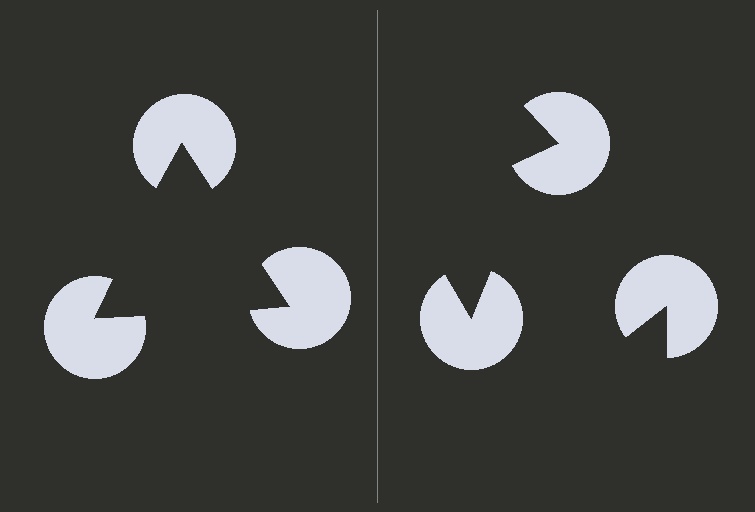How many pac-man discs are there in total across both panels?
6 — 3 on each side.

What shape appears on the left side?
An illusory triangle.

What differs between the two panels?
The pac-man discs are positioned identically on both sides; only the wedge orientations differ. On the left they align to a triangle; on the right they are misaligned.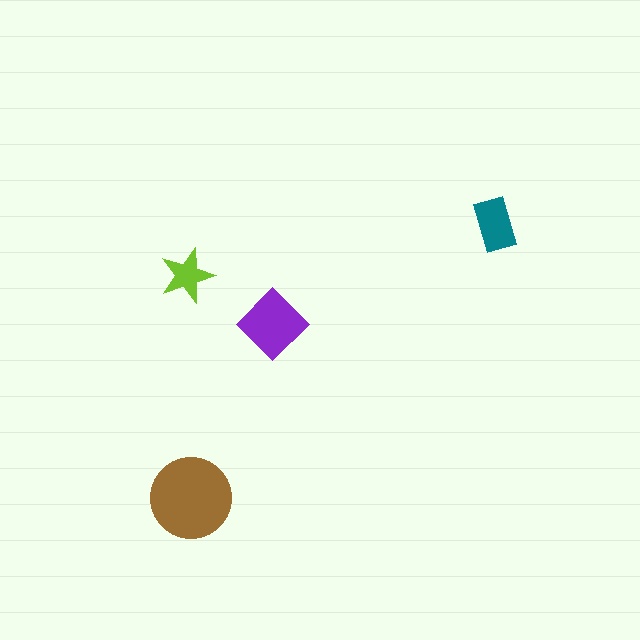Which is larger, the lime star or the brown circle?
The brown circle.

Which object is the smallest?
The lime star.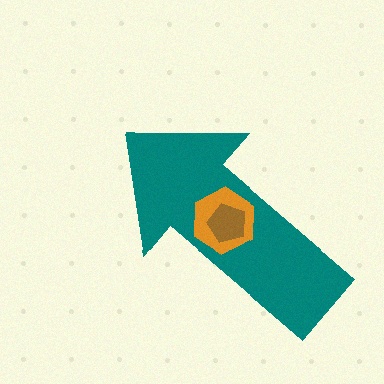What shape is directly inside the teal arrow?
The orange hexagon.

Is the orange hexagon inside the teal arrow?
Yes.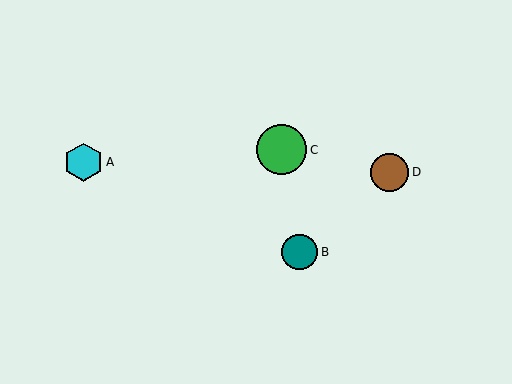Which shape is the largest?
The green circle (labeled C) is the largest.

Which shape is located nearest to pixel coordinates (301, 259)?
The teal circle (labeled B) at (300, 252) is nearest to that location.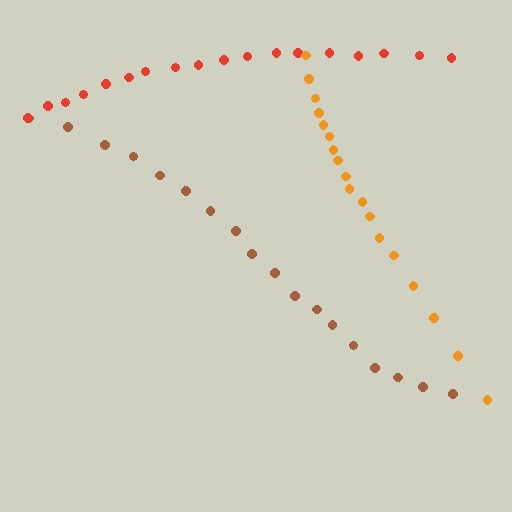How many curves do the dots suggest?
There are 3 distinct paths.